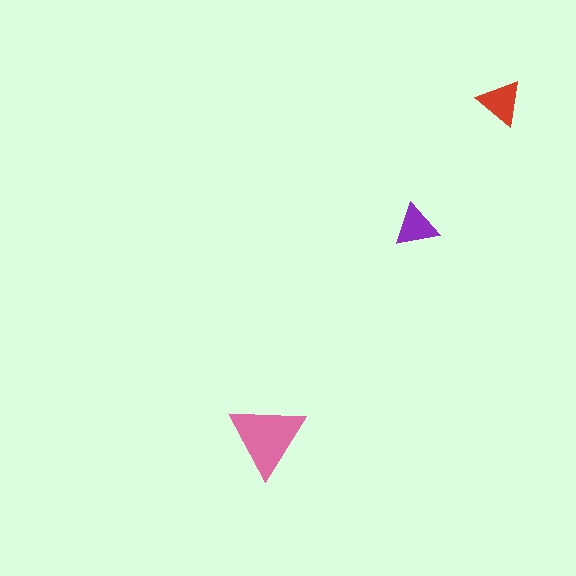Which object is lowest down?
The pink triangle is bottommost.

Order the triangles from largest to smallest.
the pink one, the red one, the purple one.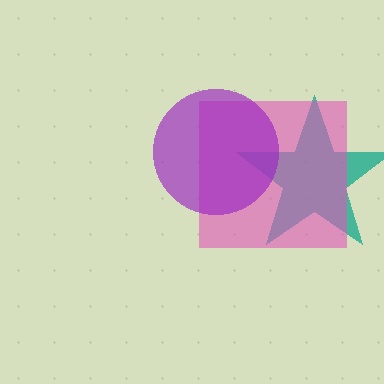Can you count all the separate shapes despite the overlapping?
Yes, there are 3 separate shapes.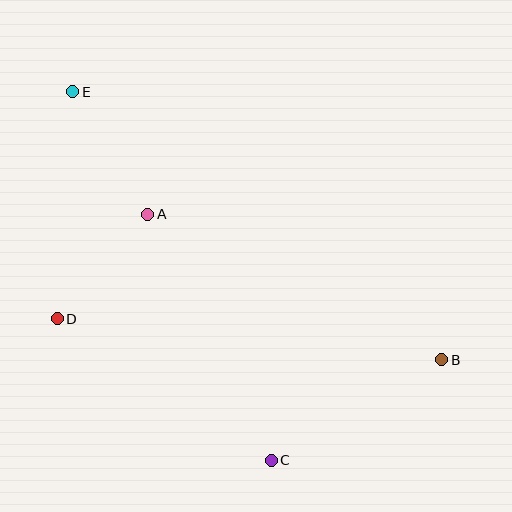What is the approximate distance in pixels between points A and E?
The distance between A and E is approximately 143 pixels.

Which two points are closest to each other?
Points A and D are closest to each other.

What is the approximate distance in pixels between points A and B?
The distance between A and B is approximately 328 pixels.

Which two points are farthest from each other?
Points B and E are farthest from each other.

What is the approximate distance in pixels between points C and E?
The distance between C and E is approximately 418 pixels.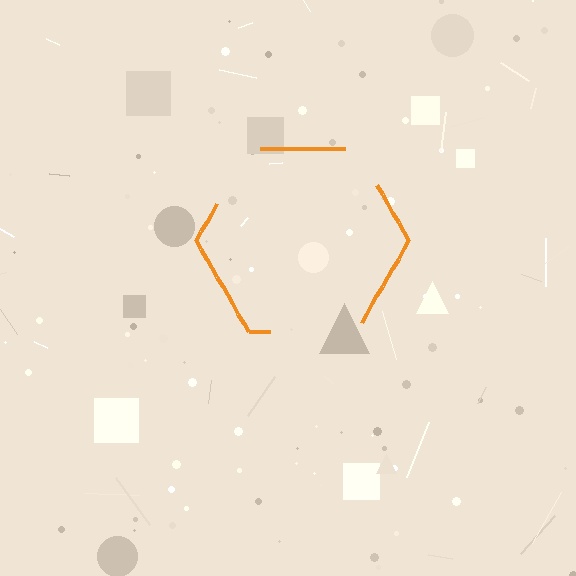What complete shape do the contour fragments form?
The contour fragments form a hexagon.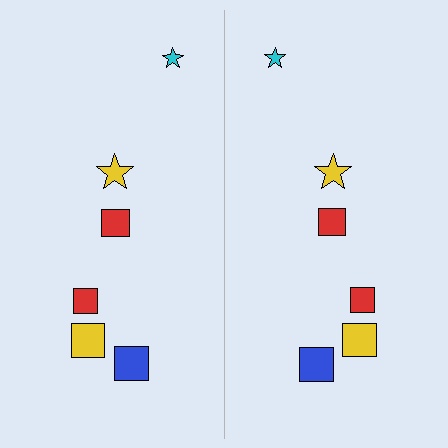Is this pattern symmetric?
Yes, this pattern has bilateral (reflection) symmetry.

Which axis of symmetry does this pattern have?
The pattern has a vertical axis of symmetry running through the center of the image.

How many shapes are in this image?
There are 12 shapes in this image.